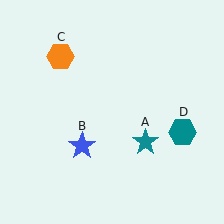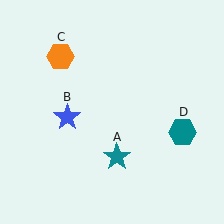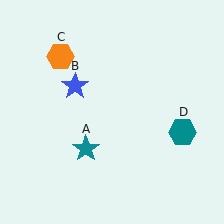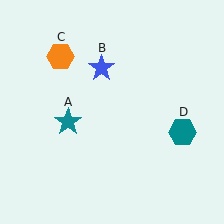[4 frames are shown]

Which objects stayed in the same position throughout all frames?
Orange hexagon (object C) and teal hexagon (object D) remained stationary.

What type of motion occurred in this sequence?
The teal star (object A), blue star (object B) rotated clockwise around the center of the scene.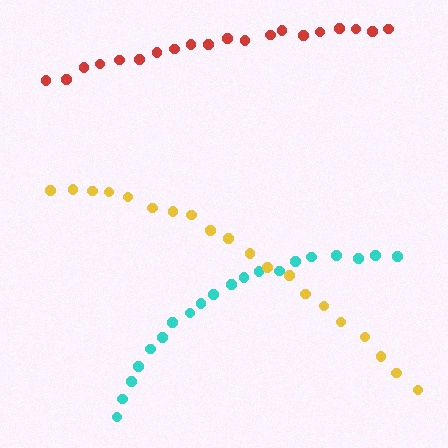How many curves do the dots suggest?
There are 3 distinct paths.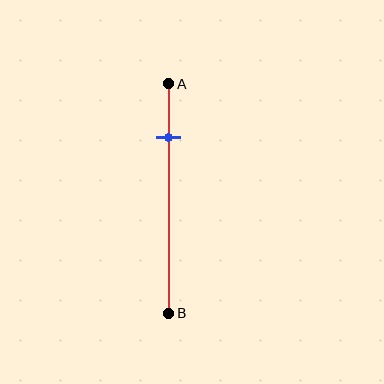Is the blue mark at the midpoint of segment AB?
No, the mark is at about 25% from A, not at the 50% midpoint.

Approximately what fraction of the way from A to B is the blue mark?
The blue mark is approximately 25% of the way from A to B.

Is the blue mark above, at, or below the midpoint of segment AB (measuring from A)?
The blue mark is above the midpoint of segment AB.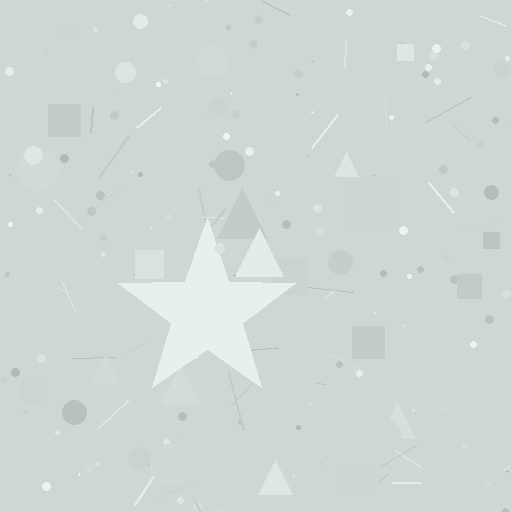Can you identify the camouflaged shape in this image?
The camouflaged shape is a star.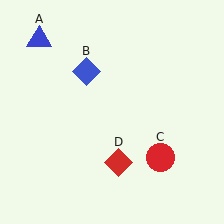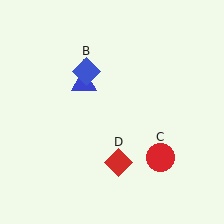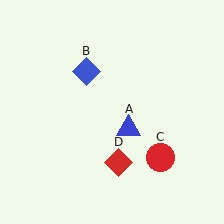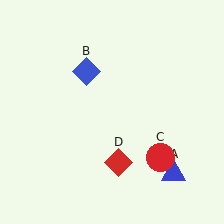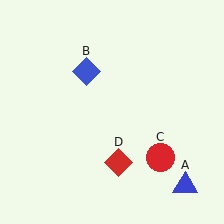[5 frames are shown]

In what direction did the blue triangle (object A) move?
The blue triangle (object A) moved down and to the right.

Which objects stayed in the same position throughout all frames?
Blue diamond (object B) and red circle (object C) and red diamond (object D) remained stationary.